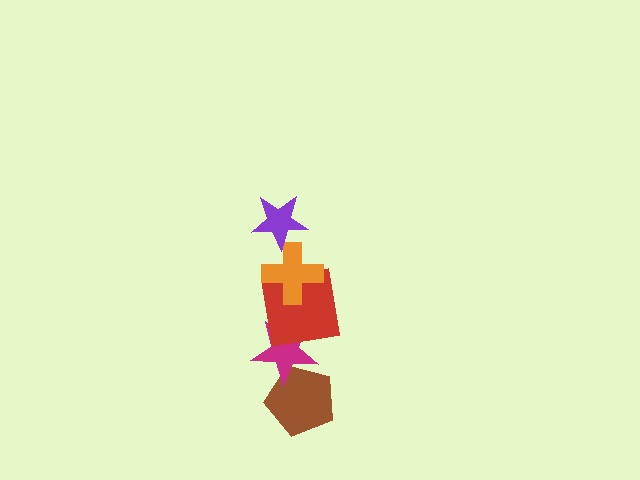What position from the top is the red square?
The red square is 3rd from the top.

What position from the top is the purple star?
The purple star is 1st from the top.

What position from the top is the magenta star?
The magenta star is 4th from the top.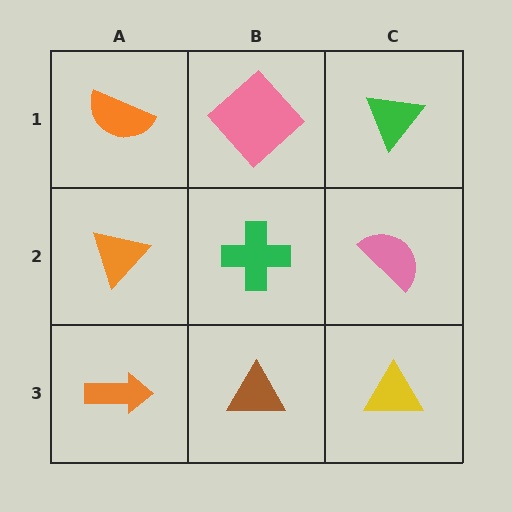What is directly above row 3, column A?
An orange triangle.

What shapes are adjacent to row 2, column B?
A pink diamond (row 1, column B), a brown triangle (row 3, column B), an orange triangle (row 2, column A), a pink semicircle (row 2, column C).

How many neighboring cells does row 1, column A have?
2.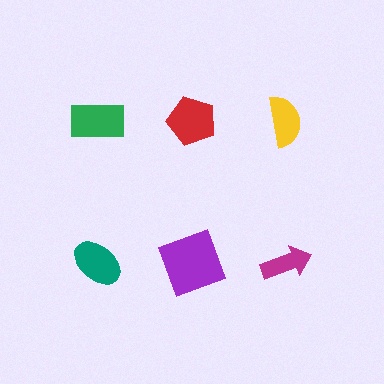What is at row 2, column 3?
A magenta arrow.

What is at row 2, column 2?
A purple square.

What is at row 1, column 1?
A green rectangle.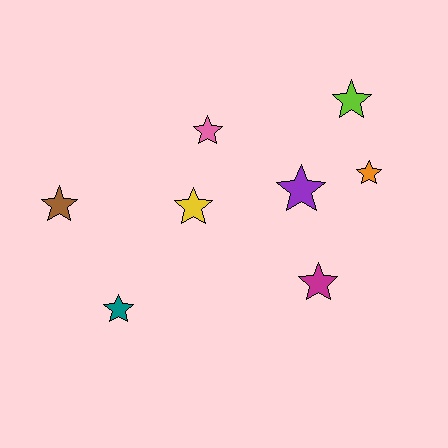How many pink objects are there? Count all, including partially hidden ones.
There is 1 pink object.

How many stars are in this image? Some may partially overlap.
There are 8 stars.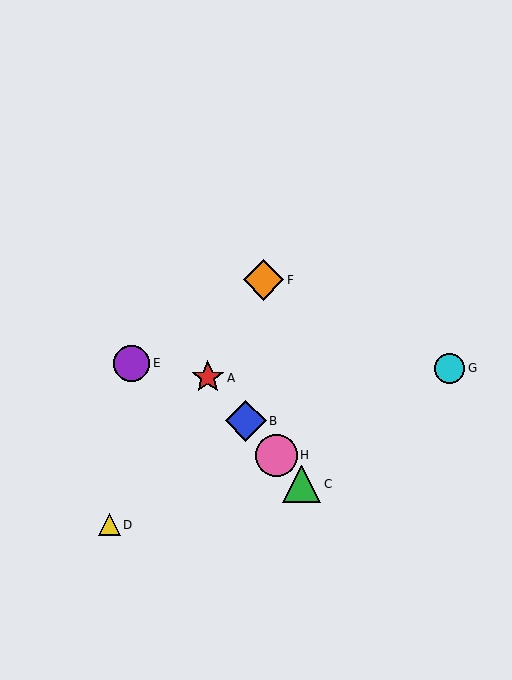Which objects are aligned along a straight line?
Objects A, B, C, H are aligned along a straight line.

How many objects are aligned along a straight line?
4 objects (A, B, C, H) are aligned along a straight line.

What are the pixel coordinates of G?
Object G is at (450, 368).